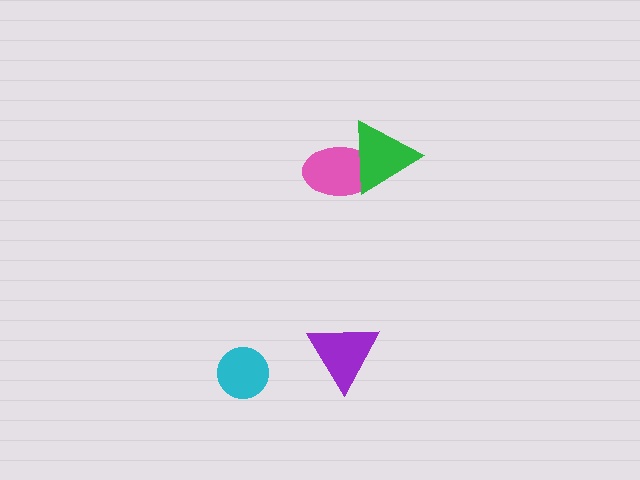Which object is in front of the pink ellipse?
The green triangle is in front of the pink ellipse.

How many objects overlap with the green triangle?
1 object overlaps with the green triangle.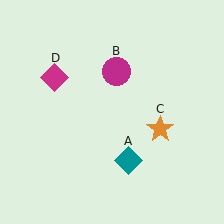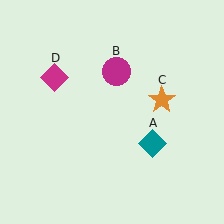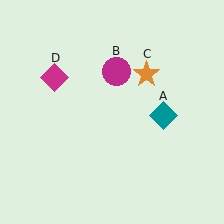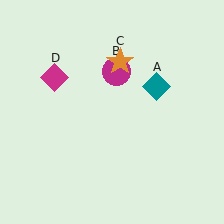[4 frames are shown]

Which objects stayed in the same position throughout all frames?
Magenta circle (object B) and magenta diamond (object D) remained stationary.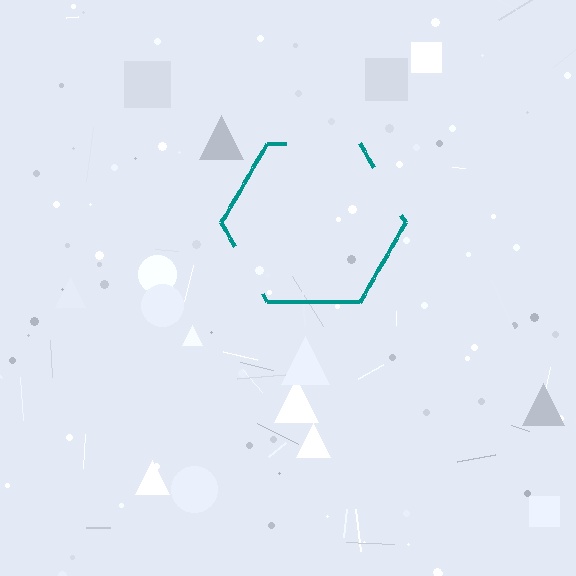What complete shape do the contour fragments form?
The contour fragments form a hexagon.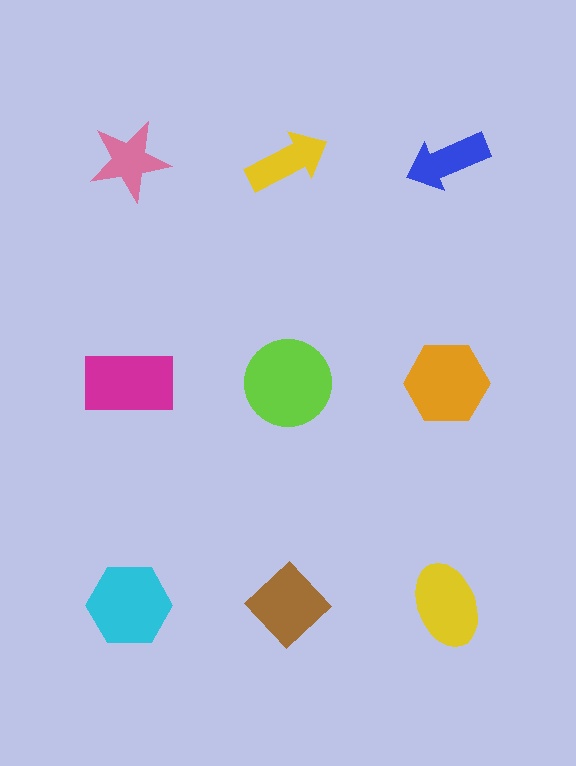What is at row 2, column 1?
A magenta rectangle.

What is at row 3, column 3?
A yellow ellipse.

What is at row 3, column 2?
A brown diamond.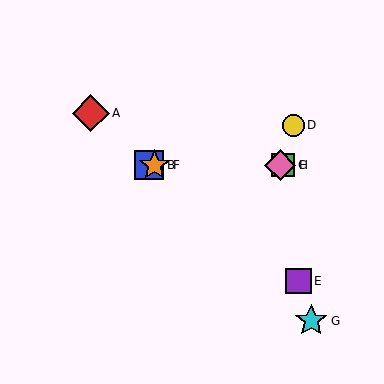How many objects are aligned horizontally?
4 objects (B, C, F, H) are aligned horizontally.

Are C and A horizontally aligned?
No, C is at y≈165 and A is at y≈113.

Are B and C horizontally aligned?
Yes, both are at y≈165.